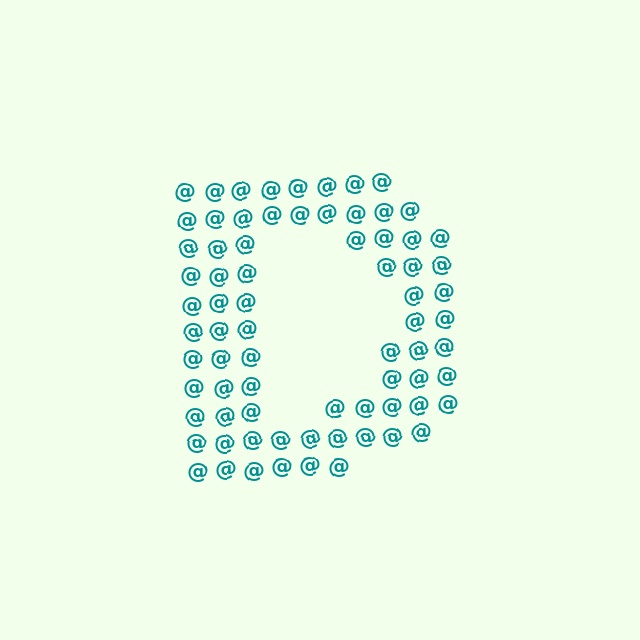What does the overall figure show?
The overall figure shows the letter D.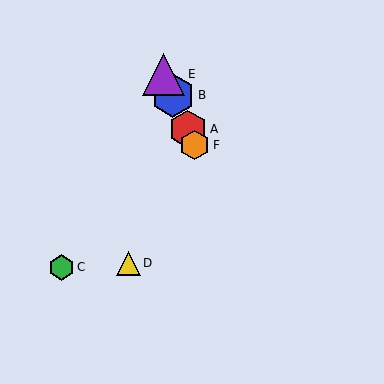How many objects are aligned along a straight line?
4 objects (A, B, E, F) are aligned along a straight line.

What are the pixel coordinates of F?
Object F is at (195, 145).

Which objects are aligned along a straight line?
Objects A, B, E, F are aligned along a straight line.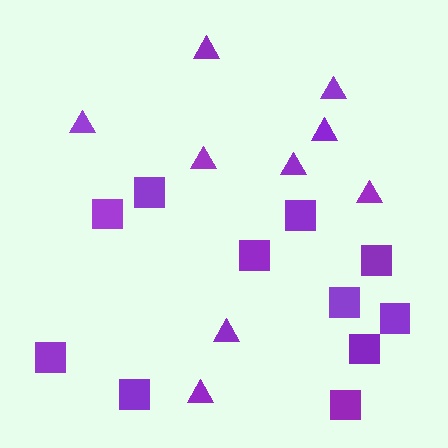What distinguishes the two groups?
There are 2 groups: one group of squares (11) and one group of triangles (9).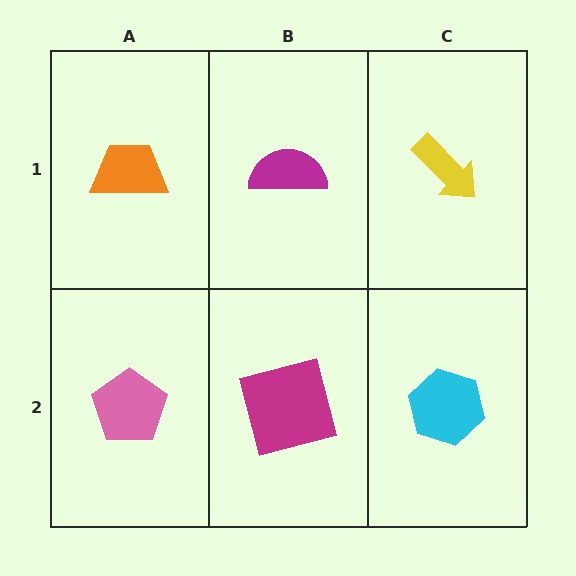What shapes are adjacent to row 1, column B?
A magenta square (row 2, column B), an orange trapezoid (row 1, column A), a yellow arrow (row 1, column C).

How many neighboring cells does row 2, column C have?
2.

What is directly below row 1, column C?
A cyan hexagon.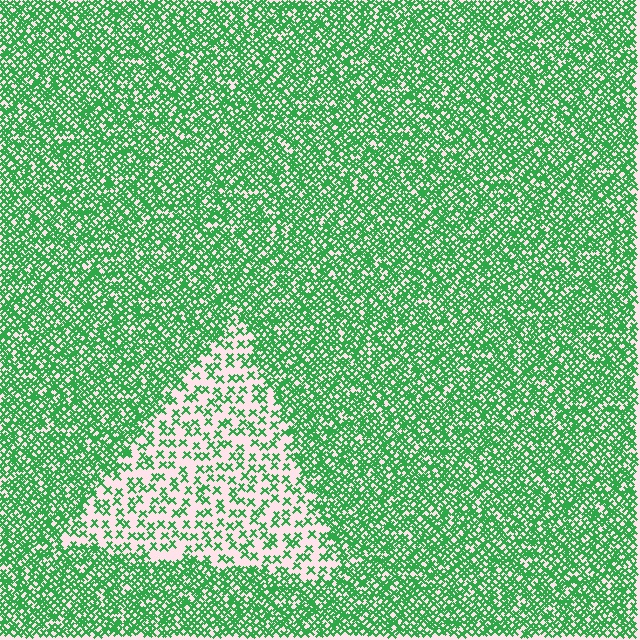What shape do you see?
I see a triangle.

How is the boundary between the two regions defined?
The boundary is defined by a change in element density (approximately 2.7x ratio). All elements are the same color, size, and shape.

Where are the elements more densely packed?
The elements are more densely packed outside the triangle boundary.